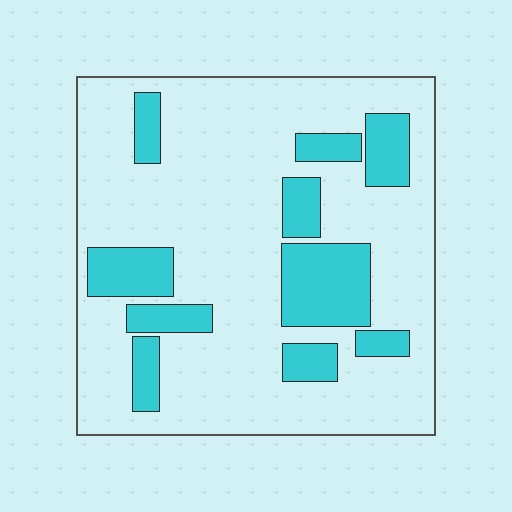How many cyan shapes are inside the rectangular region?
10.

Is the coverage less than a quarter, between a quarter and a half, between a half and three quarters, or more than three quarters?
Less than a quarter.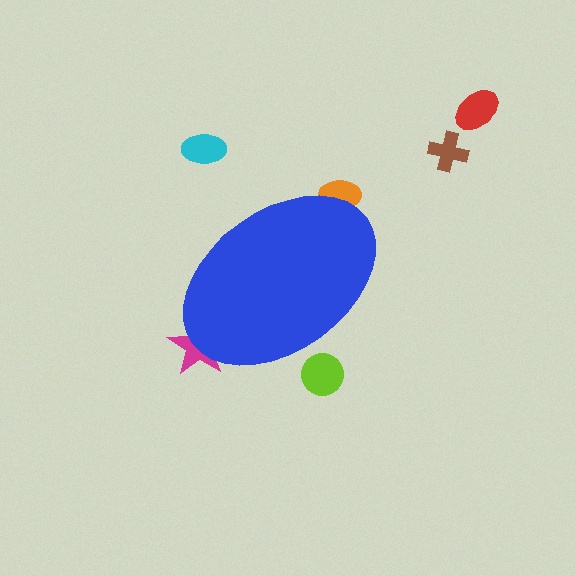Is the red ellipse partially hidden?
No, the red ellipse is fully visible.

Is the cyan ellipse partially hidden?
No, the cyan ellipse is fully visible.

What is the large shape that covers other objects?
A blue ellipse.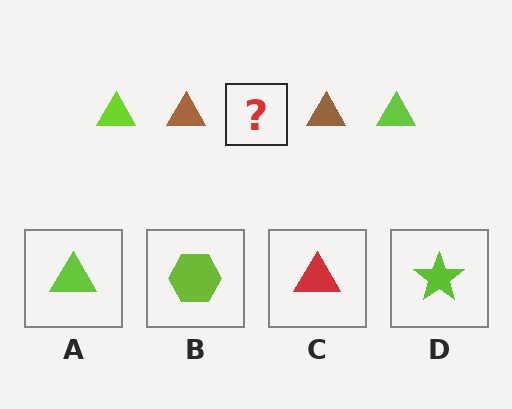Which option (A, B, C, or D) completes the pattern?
A.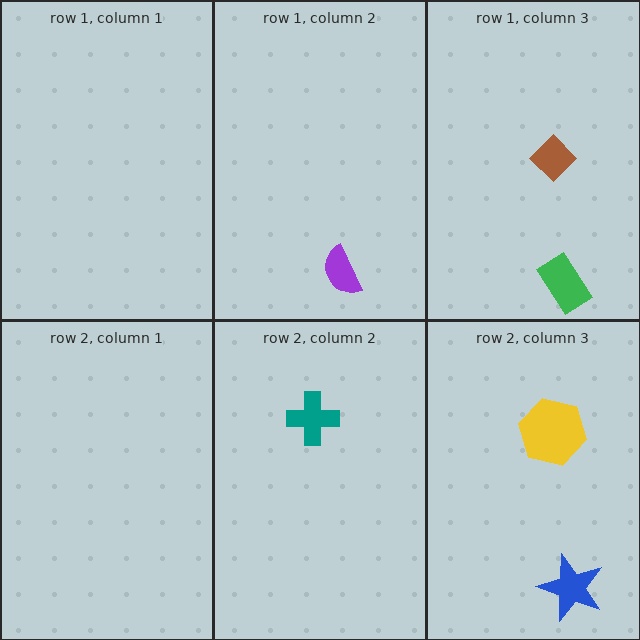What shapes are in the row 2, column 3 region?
The yellow hexagon, the blue star.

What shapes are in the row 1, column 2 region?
The purple semicircle.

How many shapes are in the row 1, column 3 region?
2.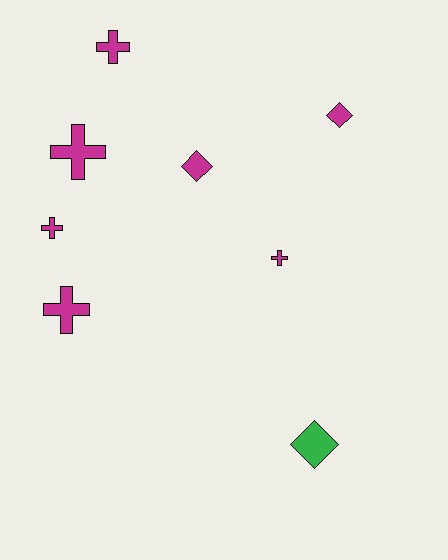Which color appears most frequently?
Magenta, with 7 objects.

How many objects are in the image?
There are 8 objects.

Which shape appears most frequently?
Cross, with 5 objects.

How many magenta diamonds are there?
There are 2 magenta diamonds.